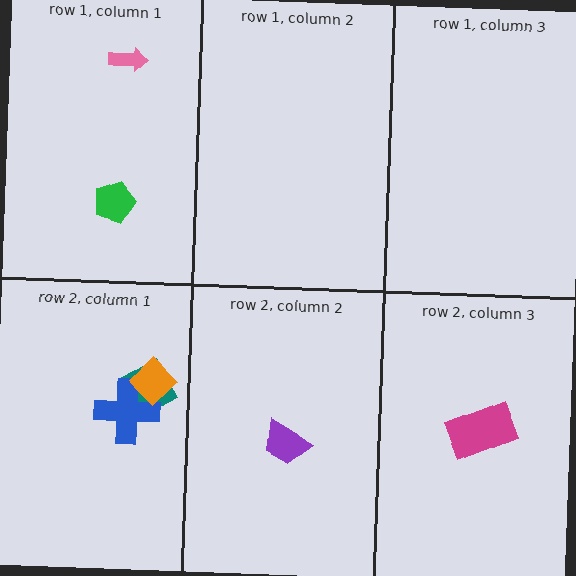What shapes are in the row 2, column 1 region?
The teal square, the blue cross, the orange diamond.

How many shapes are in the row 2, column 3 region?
1.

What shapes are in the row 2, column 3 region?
The magenta rectangle.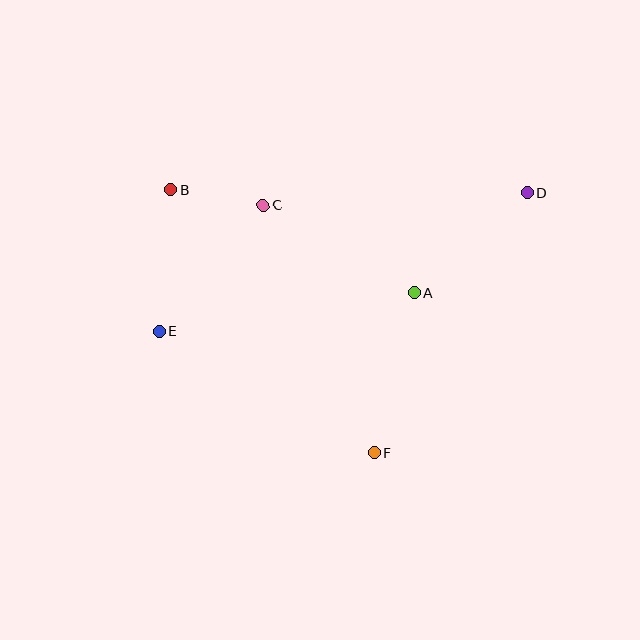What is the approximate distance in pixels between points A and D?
The distance between A and D is approximately 151 pixels.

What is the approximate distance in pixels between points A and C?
The distance between A and C is approximately 174 pixels.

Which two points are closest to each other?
Points B and C are closest to each other.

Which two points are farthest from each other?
Points D and E are farthest from each other.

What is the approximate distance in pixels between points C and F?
The distance between C and F is approximately 272 pixels.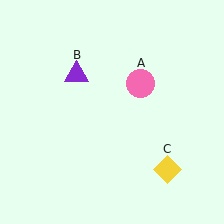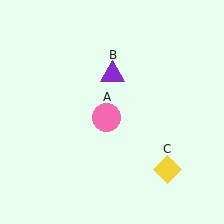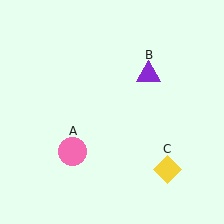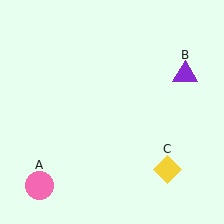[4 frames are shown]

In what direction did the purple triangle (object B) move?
The purple triangle (object B) moved right.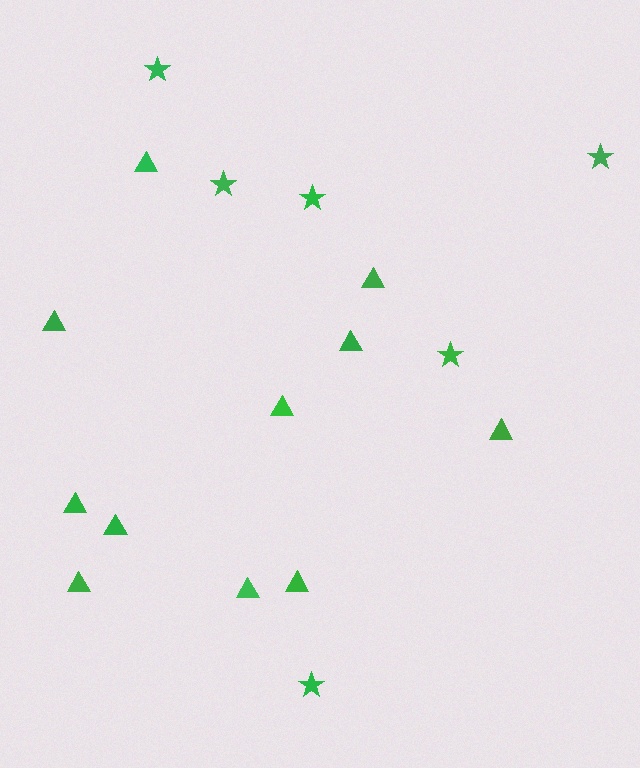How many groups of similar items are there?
There are 2 groups: one group of triangles (11) and one group of stars (6).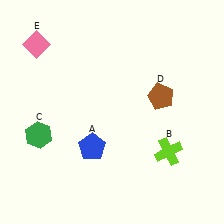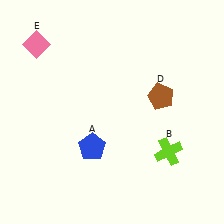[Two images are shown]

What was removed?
The green hexagon (C) was removed in Image 2.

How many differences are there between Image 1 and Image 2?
There is 1 difference between the two images.